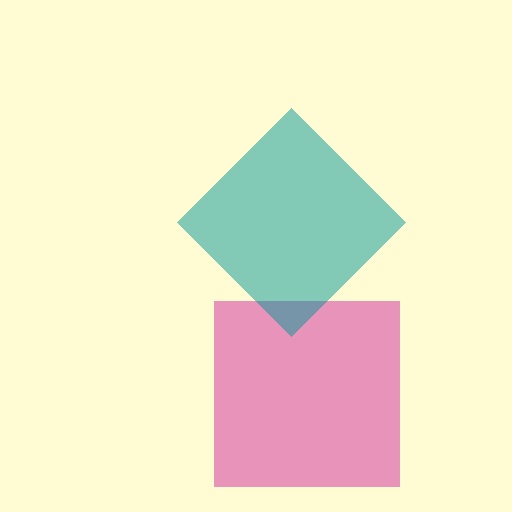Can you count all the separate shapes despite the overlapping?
Yes, there are 2 separate shapes.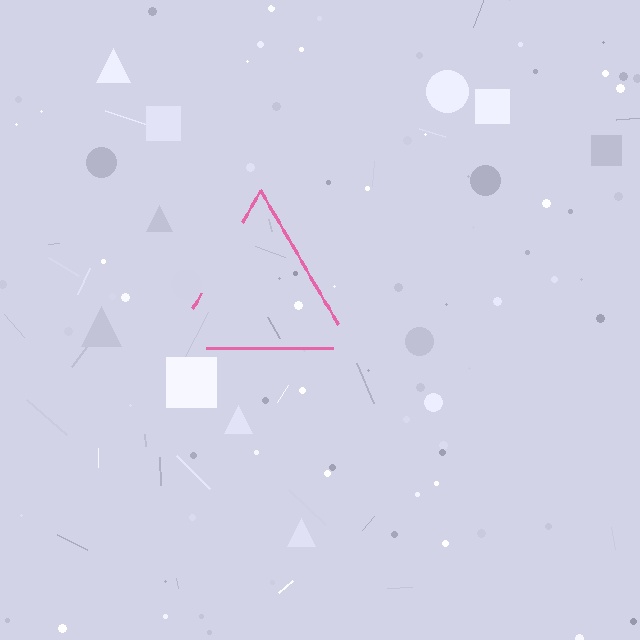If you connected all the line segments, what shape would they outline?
They would outline a triangle.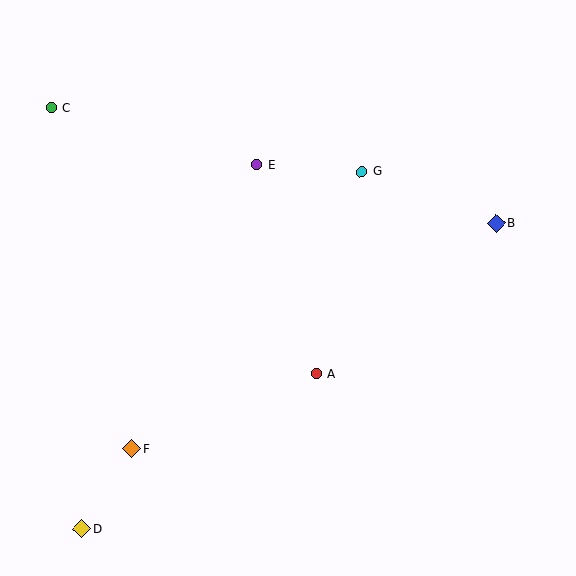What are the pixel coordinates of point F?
Point F is at (132, 449).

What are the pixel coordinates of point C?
Point C is at (51, 108).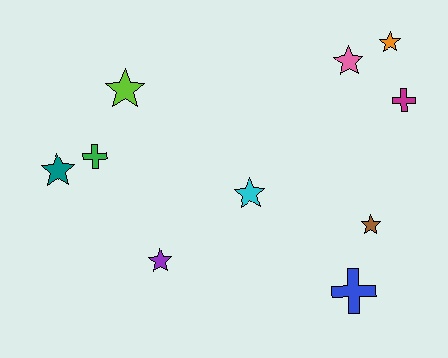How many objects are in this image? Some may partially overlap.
There are 10 objects.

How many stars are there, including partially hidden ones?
There are 7 stars.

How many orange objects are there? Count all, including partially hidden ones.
There is 1 orange object.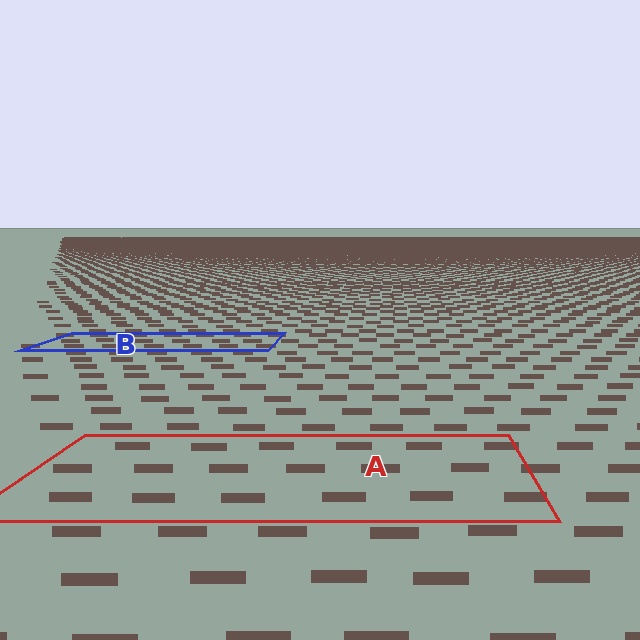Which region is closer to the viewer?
Region A is closer. The texture elements there are larger and more spread out.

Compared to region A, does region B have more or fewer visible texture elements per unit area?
Region B has more texture elements per unit area — they are packed more densely because it is farther away.